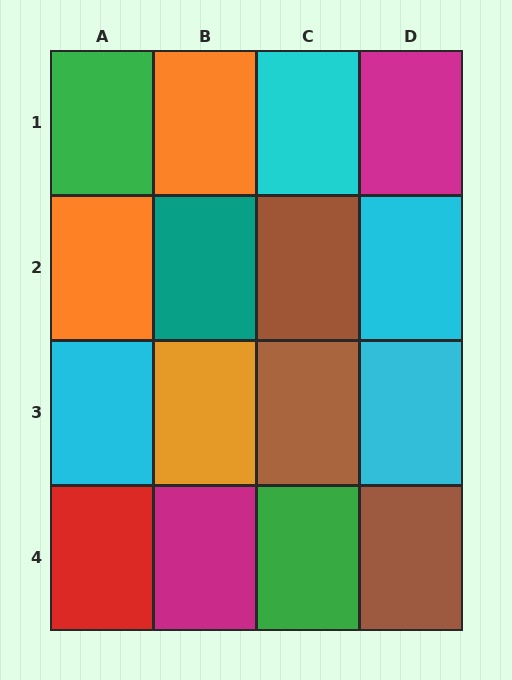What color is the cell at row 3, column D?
Cyan.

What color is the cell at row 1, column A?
Green.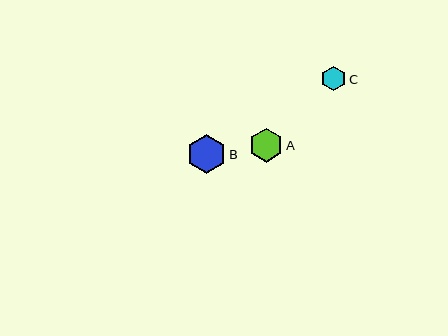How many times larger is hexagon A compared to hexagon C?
Hexagon A is approximately 1.4 times the size of hexagon C.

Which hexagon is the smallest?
Hexagon C is the smallest with a size of approximately 25 pixels.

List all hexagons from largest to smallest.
From largest to smallest: B, A, C.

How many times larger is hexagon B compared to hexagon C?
Hexagon B is approximately 1.6 times the size of hexagon C.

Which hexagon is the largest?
Hexagon B is the largest with a size of approximately 39 pixels.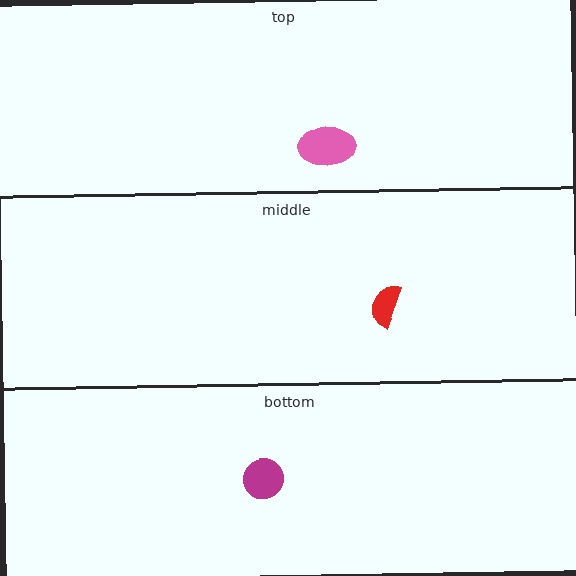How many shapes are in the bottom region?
1.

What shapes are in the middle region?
The red semicircle.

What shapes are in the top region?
The pink ellipse.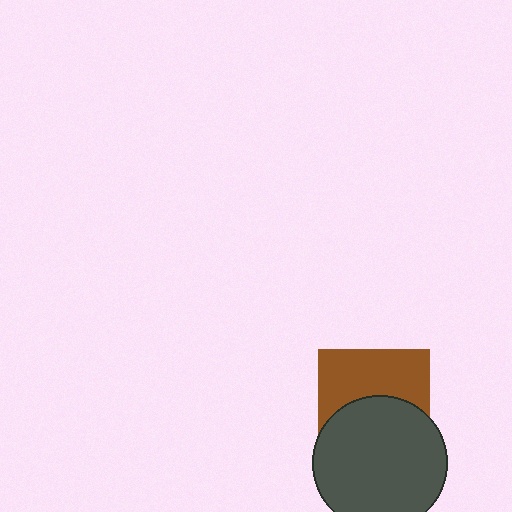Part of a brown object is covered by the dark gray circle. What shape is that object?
It is a square.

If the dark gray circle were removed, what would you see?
You would see the complete brown square.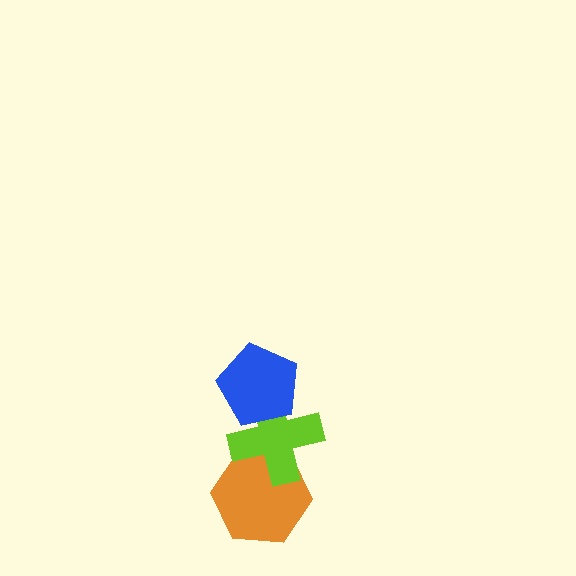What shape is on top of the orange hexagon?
The lime cross is on top of the orange hexagon.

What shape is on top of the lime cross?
The blue pentagon is on top of the lime cross.